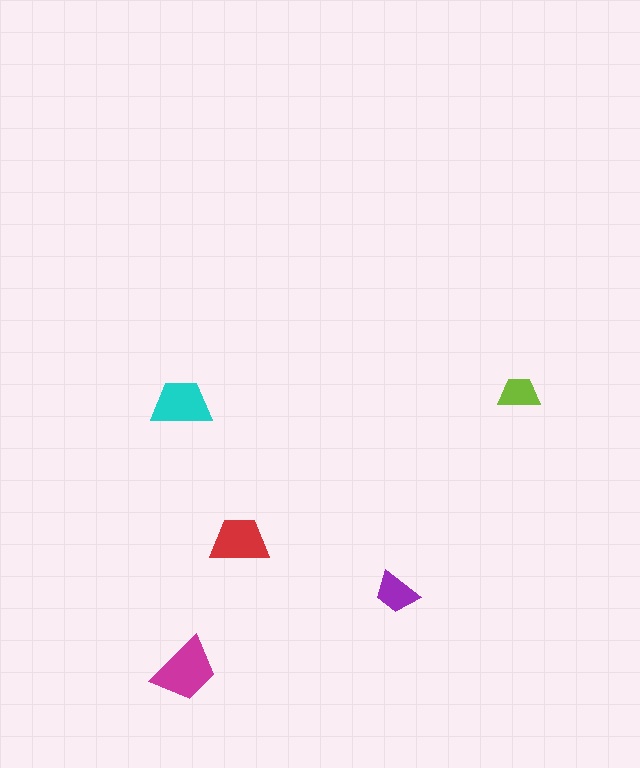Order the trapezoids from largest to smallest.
the magenta one, the cyan one, the red one, the purple one, the lime one.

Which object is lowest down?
The magenta trapezoid is bottommost.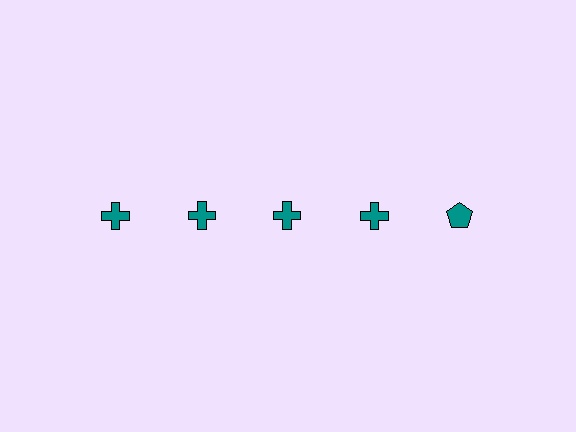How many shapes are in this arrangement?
There are 5 shapes arranged in a grid pattern.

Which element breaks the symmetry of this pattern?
The teal pentagon in the top row, rightmost column breaks the symmetry. All other shapes are teal crosses.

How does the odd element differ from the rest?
It has a different shape: pentagon instead of cross.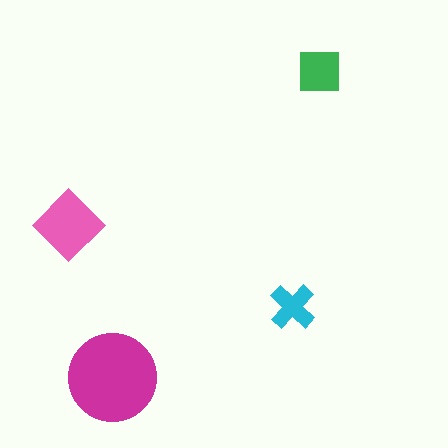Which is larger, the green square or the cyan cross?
The green square.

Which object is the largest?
The magenta circle.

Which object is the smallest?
The cyan cross.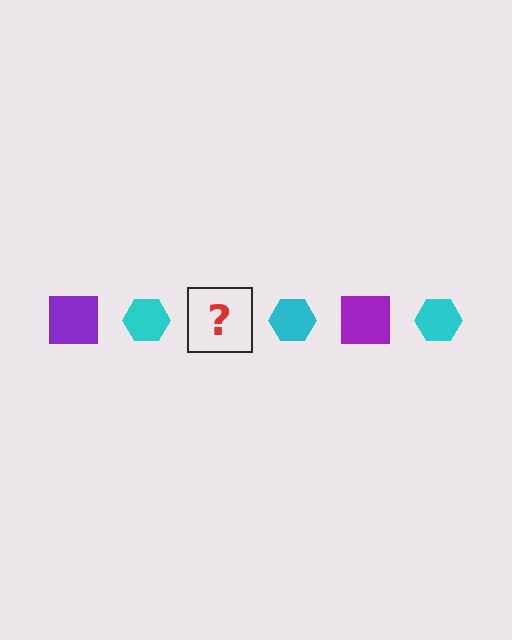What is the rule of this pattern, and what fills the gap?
The rule is that the pattern alternates between purple square and cyan hexagon. The gap should be filled with a purple square.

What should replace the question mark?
The question mark should be replaced with a purple square.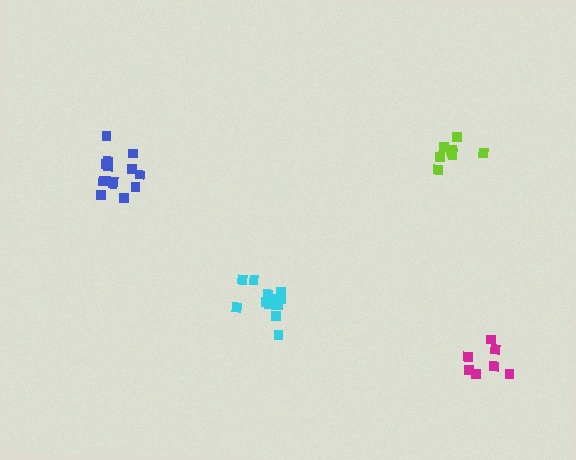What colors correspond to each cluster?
The clusters are colored: magenta, cyan, lime, blue.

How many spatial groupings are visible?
There are 4 spatial groupings.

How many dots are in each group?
Group 1: 7 dots, Group 2: 12 dots, Group 3: 8 dots, Group 4: 13 dots (40 total).